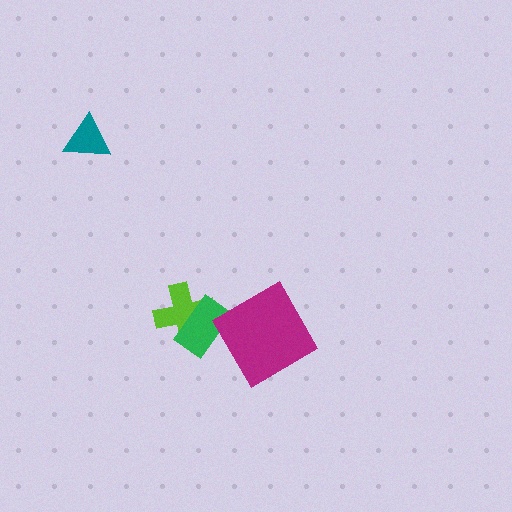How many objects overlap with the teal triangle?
0 objects overlap with the teal triangle.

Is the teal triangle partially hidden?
No, no other shape covers it.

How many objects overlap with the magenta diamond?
0 objects overlap with the magenta diamond.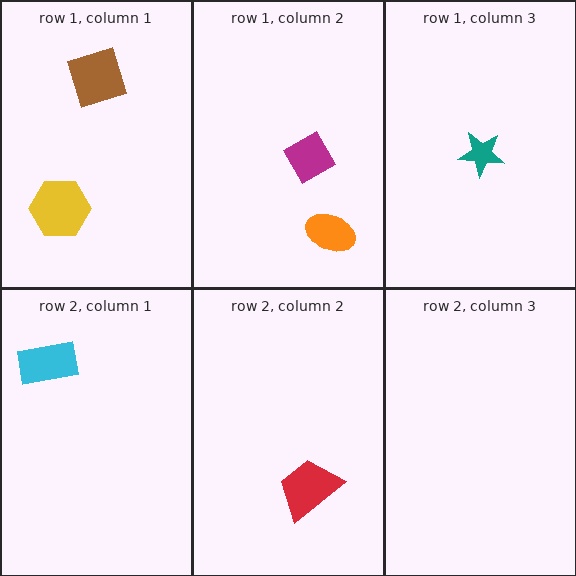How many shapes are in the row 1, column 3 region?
1.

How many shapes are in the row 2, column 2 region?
1.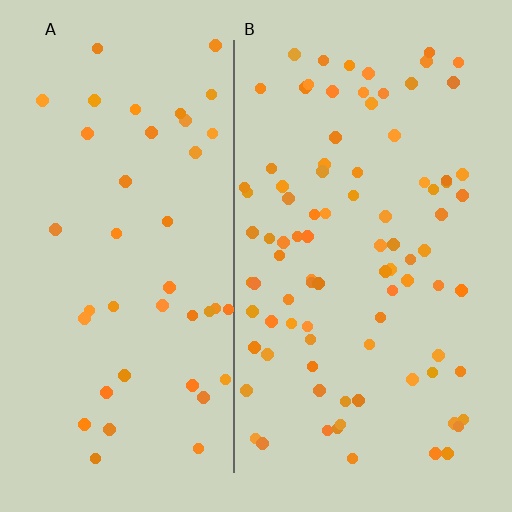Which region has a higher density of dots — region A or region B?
B (the right).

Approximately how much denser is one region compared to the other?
Approximately 2.1× — region B over region A.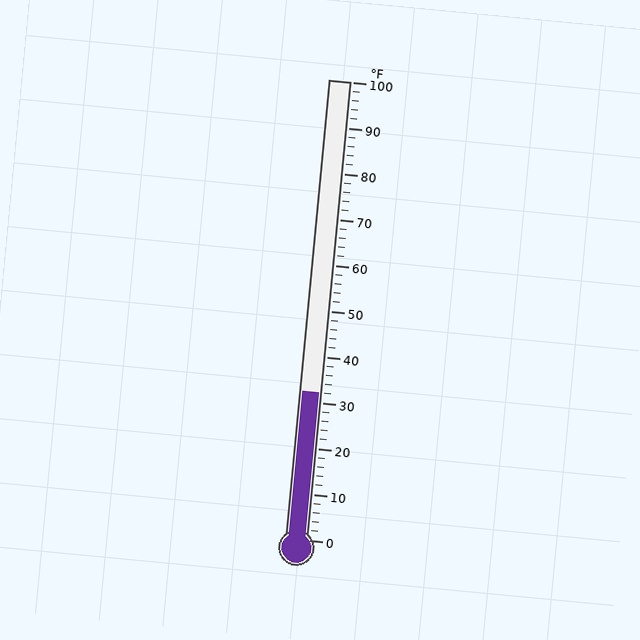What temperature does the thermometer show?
The thermometer shows approximately 32°F.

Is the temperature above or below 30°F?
The temperature is above 30°F.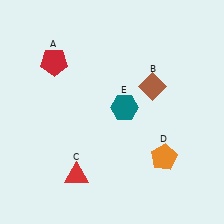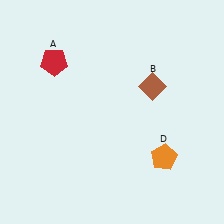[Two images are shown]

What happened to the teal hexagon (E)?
The teal hexagon (E) was removed in Image 2. It was in the top-right area of Image 1.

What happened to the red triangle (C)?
The red triangle (C) was removed in Image 2. It was in the bottom-left area of Image 1.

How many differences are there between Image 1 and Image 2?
There are 2 differences between the two images.